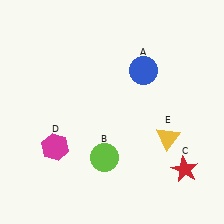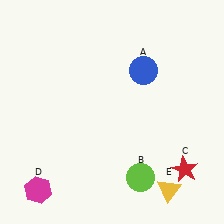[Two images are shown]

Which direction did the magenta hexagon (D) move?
The magenta hexagon (D) moved down.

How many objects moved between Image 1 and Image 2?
3 objects moved between the two images.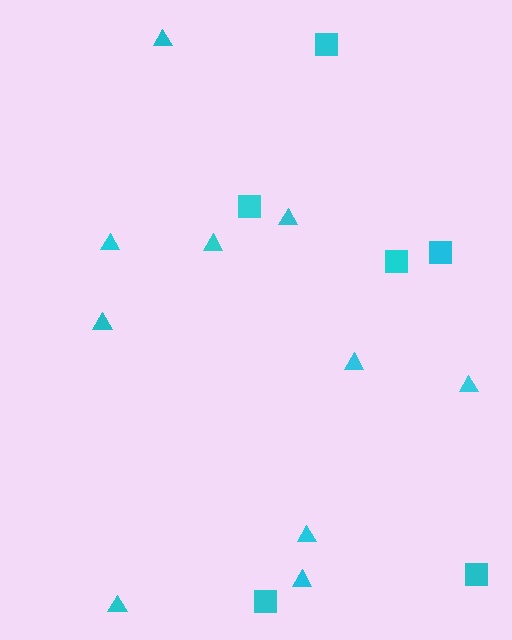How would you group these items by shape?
There are 2 groups: one group of squares (6) and one group of triangles (10).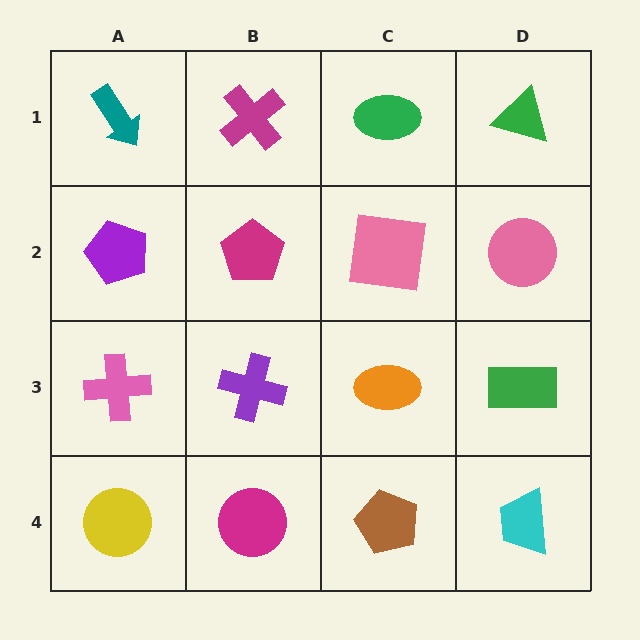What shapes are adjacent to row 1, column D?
A pink circle (row 2, column D), a green ellipse (row 1, column C).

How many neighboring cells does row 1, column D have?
2.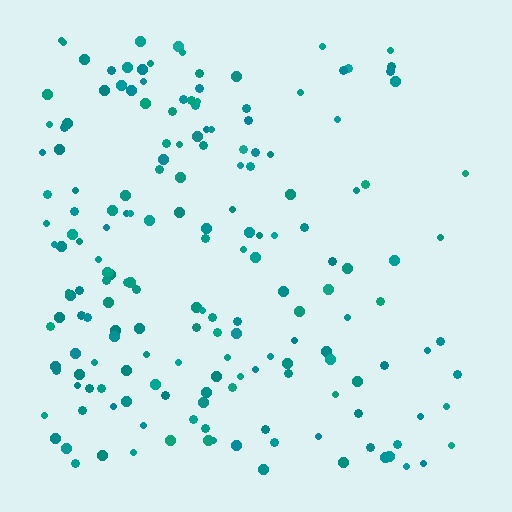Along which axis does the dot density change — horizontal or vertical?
Horizontal.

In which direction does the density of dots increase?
From right to left, with the left side densest.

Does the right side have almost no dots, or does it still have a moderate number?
Still a moderate number, just noticeably fewer than the left.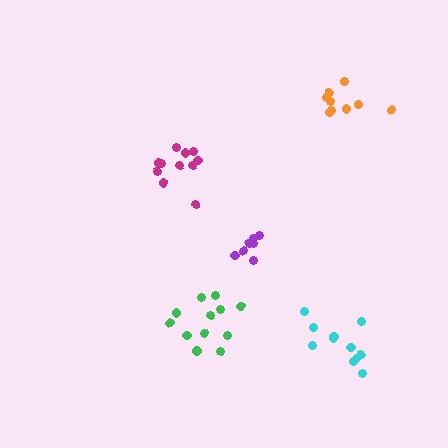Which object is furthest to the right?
The orange cluster is rightmost.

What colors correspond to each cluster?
The clusters are colored: purple, magenta, green, cyan, orange.